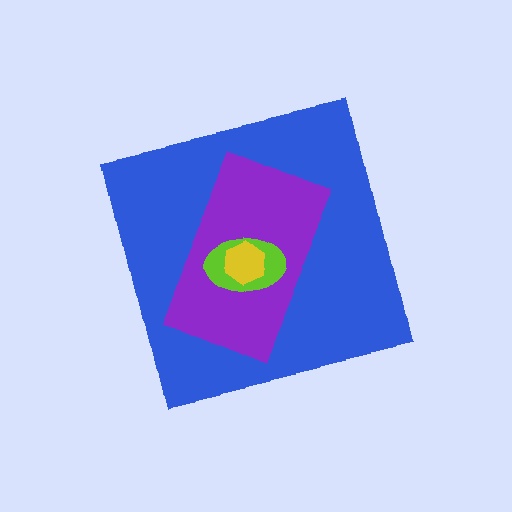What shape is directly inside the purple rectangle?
The lime ellipse.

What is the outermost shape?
The blue square.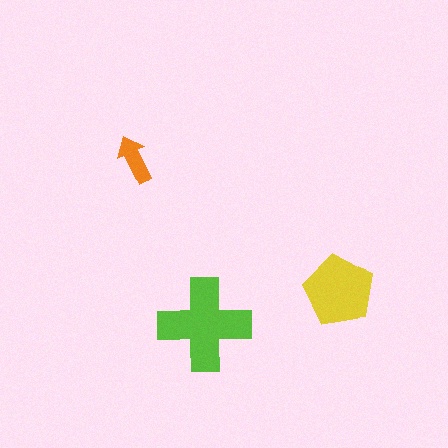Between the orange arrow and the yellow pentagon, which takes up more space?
The yellow pentagon.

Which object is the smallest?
The orange arrow.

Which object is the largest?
The lime cross.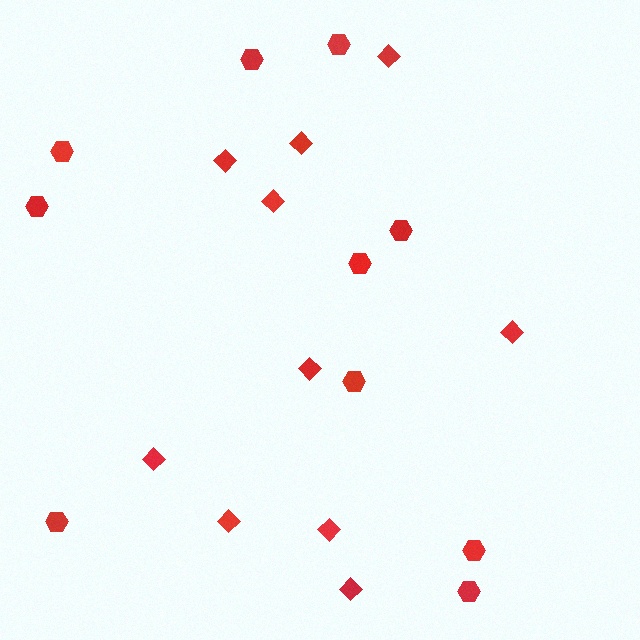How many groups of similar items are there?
There are 2 groups: one group of diamonds (10) and one group of hexagons (10).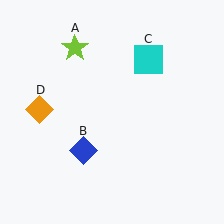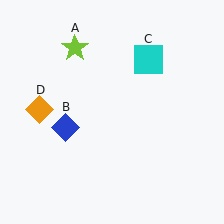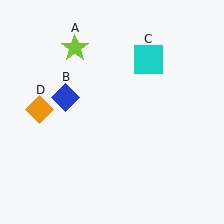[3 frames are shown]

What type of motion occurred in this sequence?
The blue diamond (object B) rotated clockwise around the center of the scene.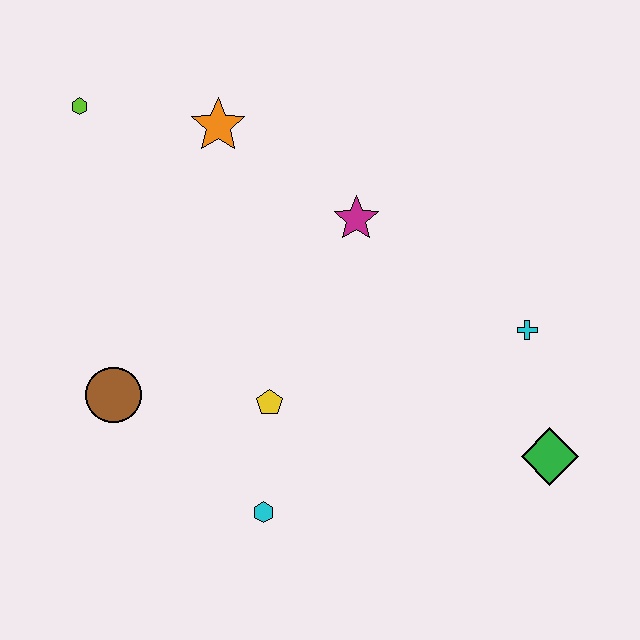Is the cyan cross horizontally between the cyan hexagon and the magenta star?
No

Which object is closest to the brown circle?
The yellow pentagon is closest to the brown circle.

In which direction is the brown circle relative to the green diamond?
The brown circle is to the left of the green diamond.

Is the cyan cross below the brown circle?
No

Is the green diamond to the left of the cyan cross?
No